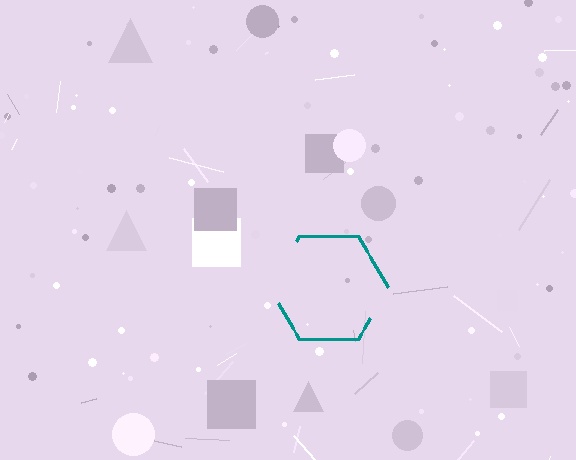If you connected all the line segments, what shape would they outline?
They would outline a hexagon.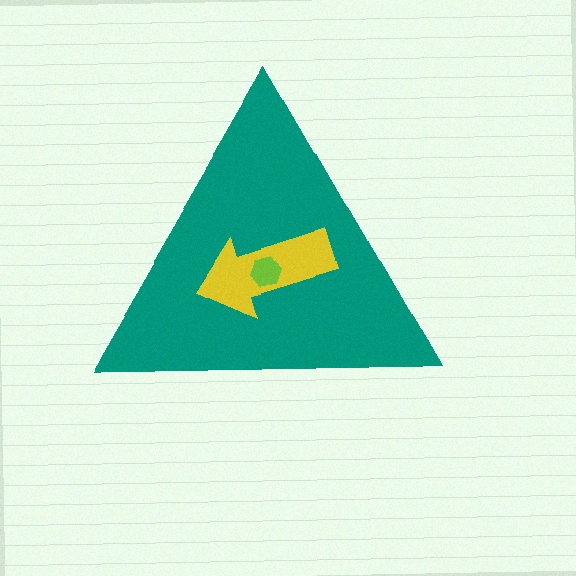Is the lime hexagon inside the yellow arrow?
Yes.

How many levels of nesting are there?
3.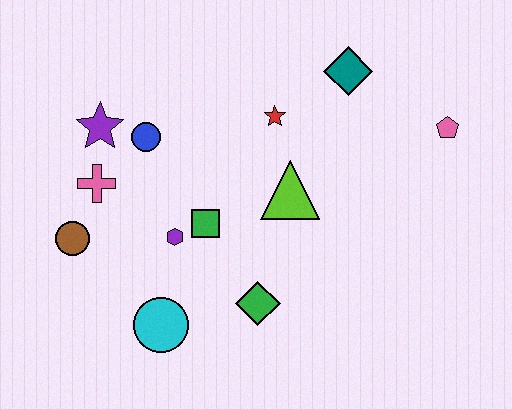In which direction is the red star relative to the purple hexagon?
The red star is above the purple hexagon.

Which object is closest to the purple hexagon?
The green square is closest to the purple hexagon.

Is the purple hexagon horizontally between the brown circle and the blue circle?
No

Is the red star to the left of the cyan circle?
No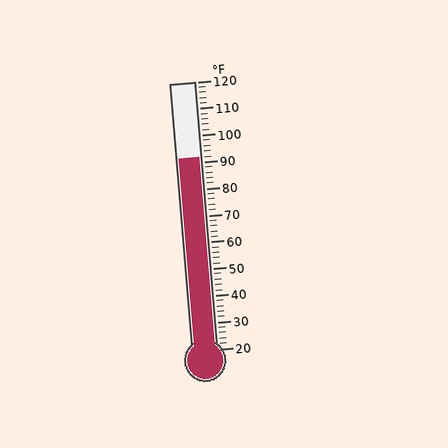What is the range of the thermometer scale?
The thermometer scale ranges from 20°F to 120°F.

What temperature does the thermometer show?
The thermometer shows approximately 92°F.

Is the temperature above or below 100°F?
The temperature is below 100°F.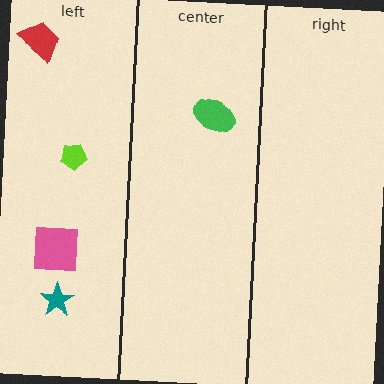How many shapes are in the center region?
1.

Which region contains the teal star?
The left region.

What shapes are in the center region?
The green ellipse.